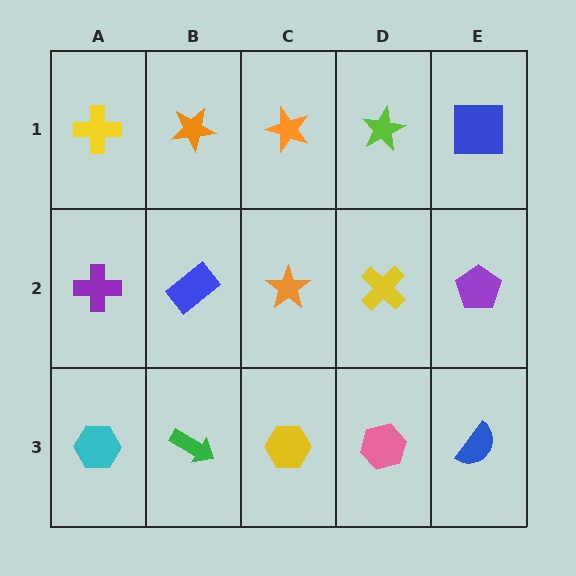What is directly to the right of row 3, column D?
A blue semicircle.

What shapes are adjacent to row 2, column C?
An orange star (row 1, column C), a yellow hexagon (row 3, column C), a blue rectangle (row 2, column B), a yellow cross (row 2, column D).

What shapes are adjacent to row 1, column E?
A purple pentagon (row 2, column E), a lime star (row 1, column D).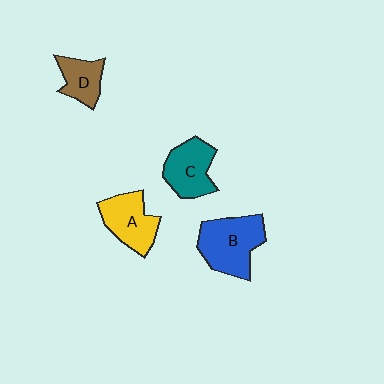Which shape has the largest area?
Shape B (blue).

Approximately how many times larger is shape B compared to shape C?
Approximately 1.3 times.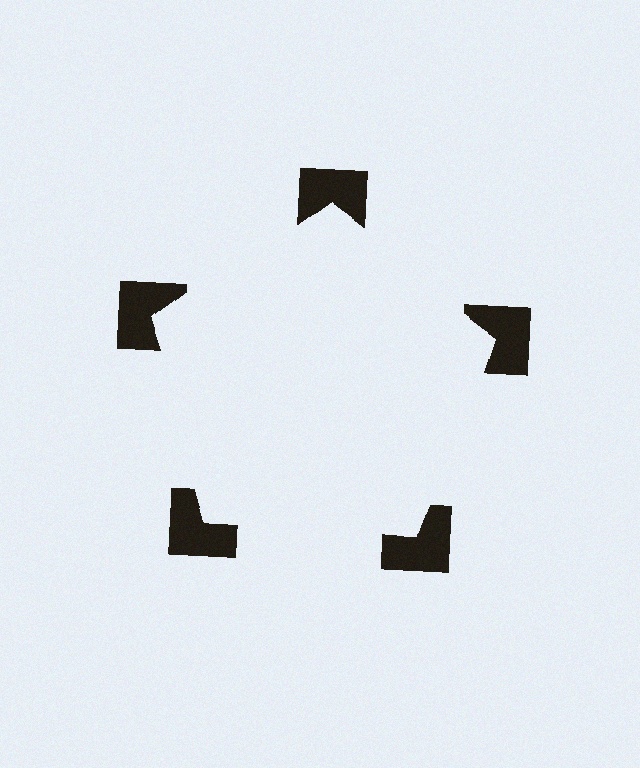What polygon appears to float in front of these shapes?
An illusory pentagon — its edges are inferred from the aligned wedge cuts in the notched squares, not physically drawn.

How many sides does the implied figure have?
5 sides.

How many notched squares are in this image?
There are 5 — one at each vertex of the illusory pentagon.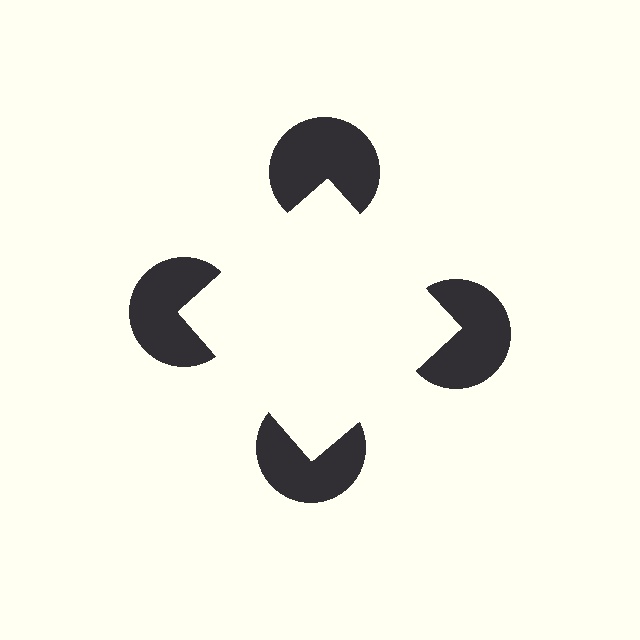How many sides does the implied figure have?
4 sides.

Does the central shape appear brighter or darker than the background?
It typically appears slightly brighter than the background, even though no actual brightness change is drawn.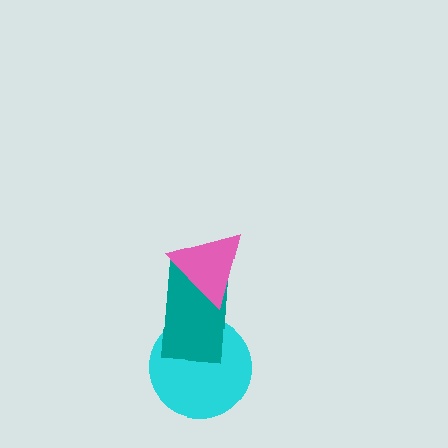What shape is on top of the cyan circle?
The teal rectangle is on top of the cyan circle.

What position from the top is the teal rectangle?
The teal rectangle is 2nd from the top.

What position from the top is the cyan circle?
The cyan circle is 3rd from the top.